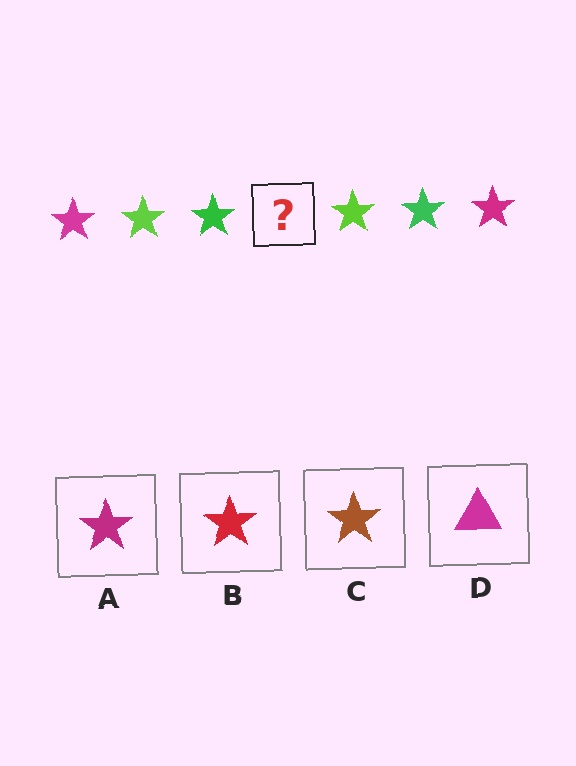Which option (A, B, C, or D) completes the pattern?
A.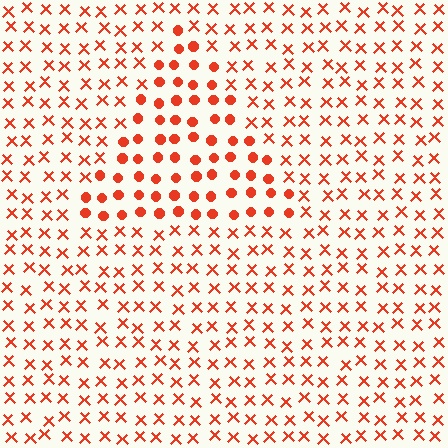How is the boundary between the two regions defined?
The boundary is defined by a change in element shape: circles inside vs. X marks outside. All elements share the same color and spacing.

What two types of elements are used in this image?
The image uses circles inside the triangle region and X marks outside it.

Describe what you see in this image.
The image is filled with small red elements arranged in a uniform grid. A triangle-shaped region contains circles, while the surrounding area contains X marks. The boundary is defined purely by the change in element shape.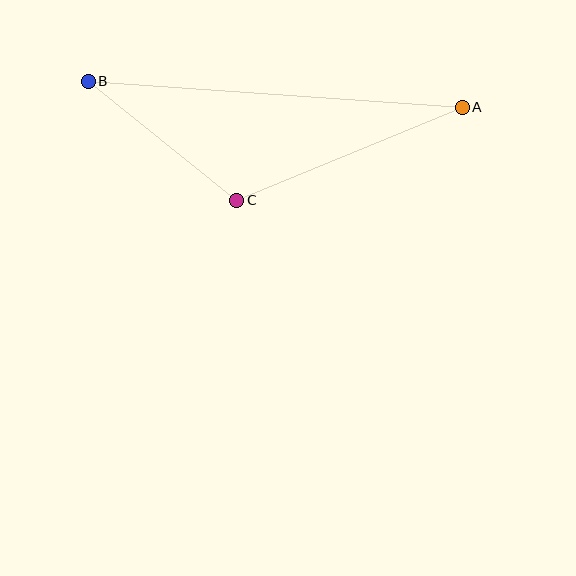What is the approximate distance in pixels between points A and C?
The distance between A and C is approximately 244 pixels.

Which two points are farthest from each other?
Points A and B are farthest from each other.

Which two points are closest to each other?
Points B and C are closest to each other.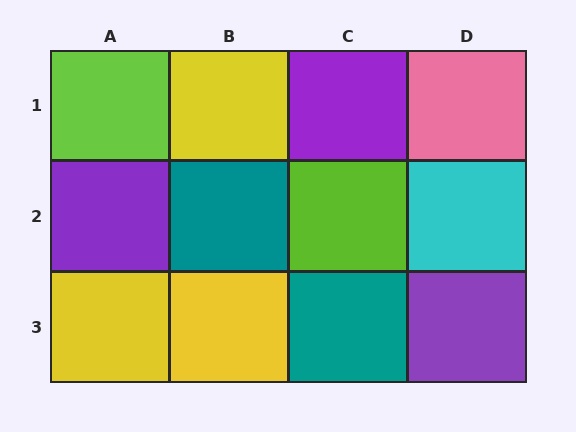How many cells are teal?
2 cells are teal.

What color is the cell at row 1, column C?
Purple.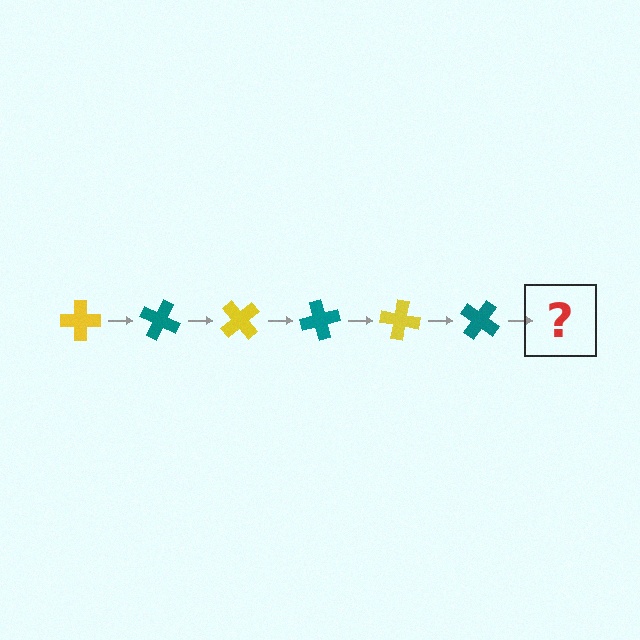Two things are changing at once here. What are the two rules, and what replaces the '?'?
The two rules are that it rotates 25 degrees each step and the color cycles through yellow and teal. The '?' should be a yellow cross, rotated 150 degrees from the start.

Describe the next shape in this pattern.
It should be a yellow cross, rotated 150 degrees from the start.